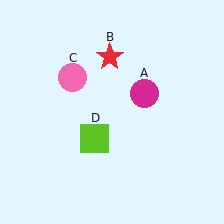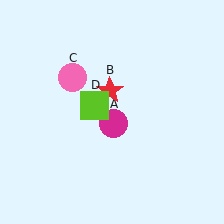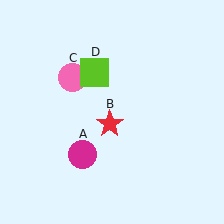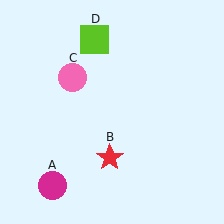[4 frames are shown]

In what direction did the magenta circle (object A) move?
The magenta circle (object A) moved down and to the left.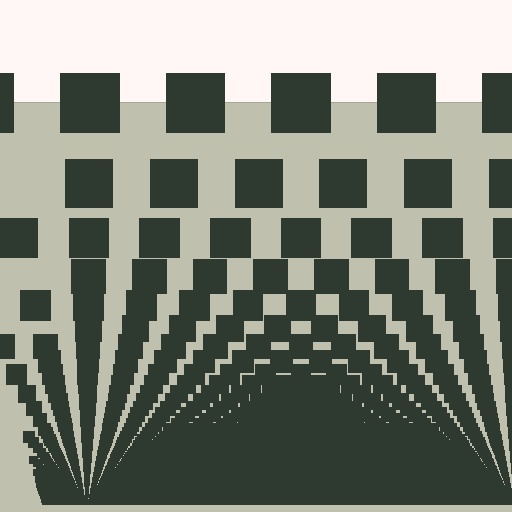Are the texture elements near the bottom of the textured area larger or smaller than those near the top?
Smaller. The gradient is inverted — elements near the bottom are smaller and denser.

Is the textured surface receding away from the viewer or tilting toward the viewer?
The surface appears to tilt toward the viewer. Texture elements get larger and sparser toward the top.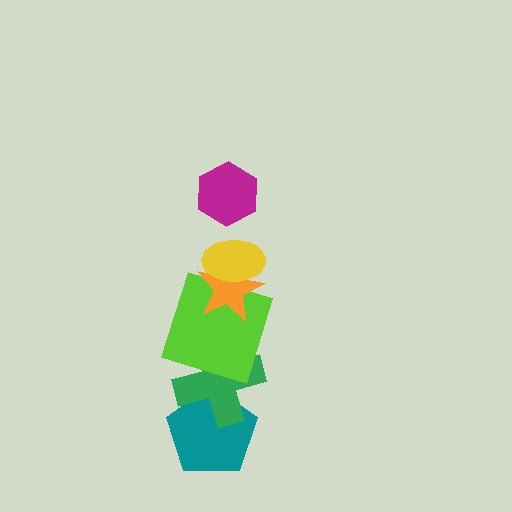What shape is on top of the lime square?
The orange star is on top of the lime square.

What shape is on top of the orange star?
The yellow ellipse is on top of the orange star.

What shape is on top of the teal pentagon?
The green cross is on top of the teal pentagon.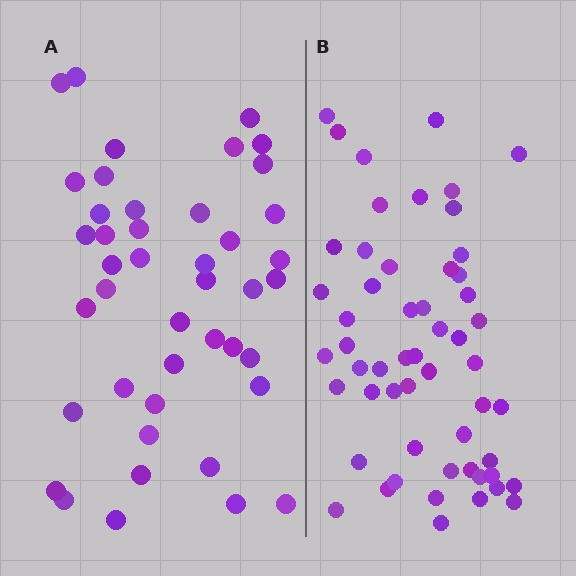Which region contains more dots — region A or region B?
Region B (the right region) has more dots.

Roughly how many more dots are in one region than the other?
Region B has roughly 12 or so more dots than region A.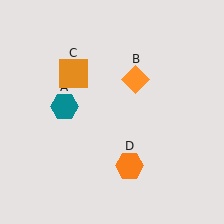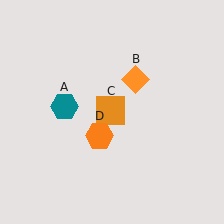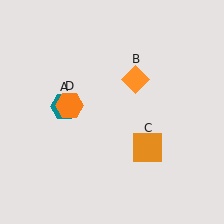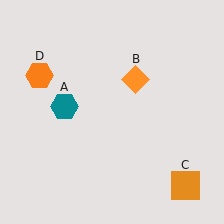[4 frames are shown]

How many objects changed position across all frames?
2 objects changed position: orange square (object C), orange hexagon (object D).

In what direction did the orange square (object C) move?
The orange square (object C) moved down and to the right.